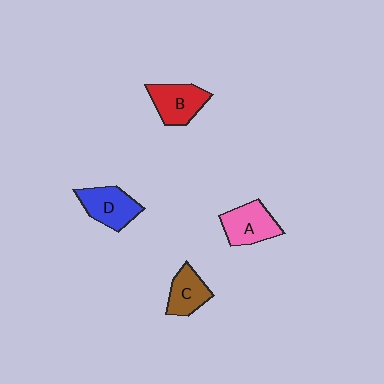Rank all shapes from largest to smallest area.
From largest to smallest: D (blue), A (pink), B (red), C (brown).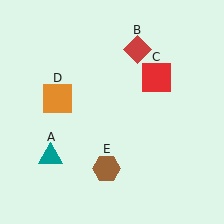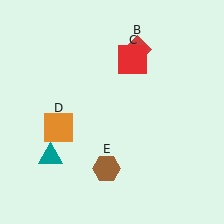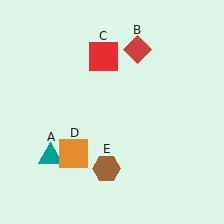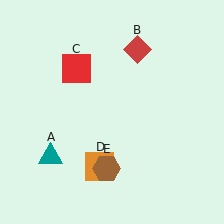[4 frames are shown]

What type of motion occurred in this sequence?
The red square (object C), orange square (object D) rotated counterclockwise around the center of the scene.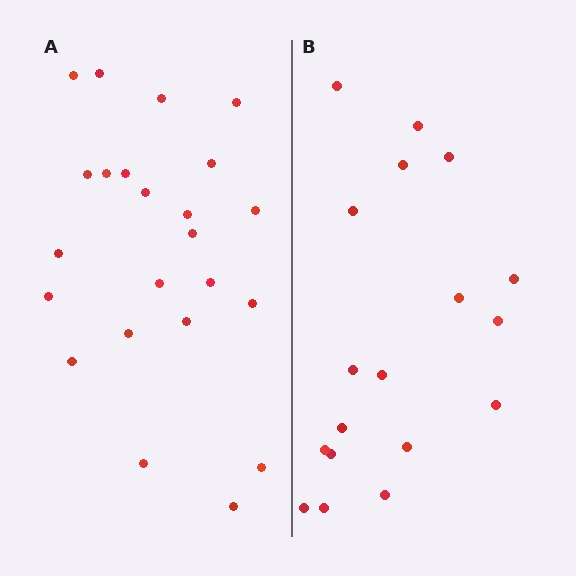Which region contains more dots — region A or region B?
Region A (the left region) has more dots.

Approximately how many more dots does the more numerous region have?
Region A has about 5 more dots than region B.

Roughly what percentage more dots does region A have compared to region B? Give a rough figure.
About 30% more.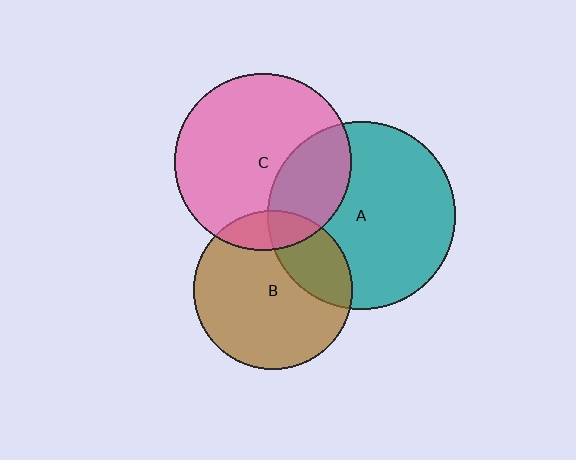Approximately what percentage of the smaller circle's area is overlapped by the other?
Approximately 25%.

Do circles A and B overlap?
Yes.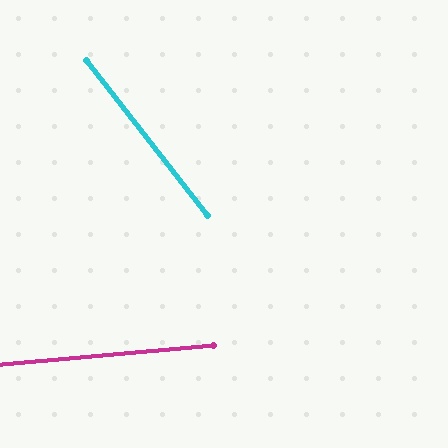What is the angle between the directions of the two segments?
Approximately 57 degrees.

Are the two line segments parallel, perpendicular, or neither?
Neither parallel nor perpendicular — they differ by about 57°.